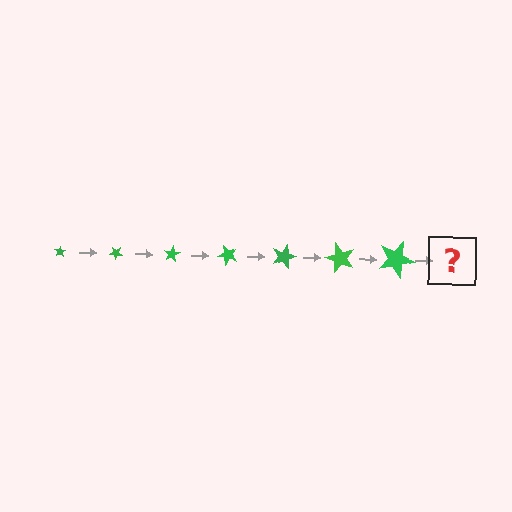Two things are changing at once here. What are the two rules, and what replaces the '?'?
The two rules are that the star grows larger each step and it rotates 40 degrees each step. The '?' should be a star, larger than the previous one and rotated 280 degrees from the start.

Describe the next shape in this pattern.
It should be a star, larger than the previous one and rotated 280 degrees from the start.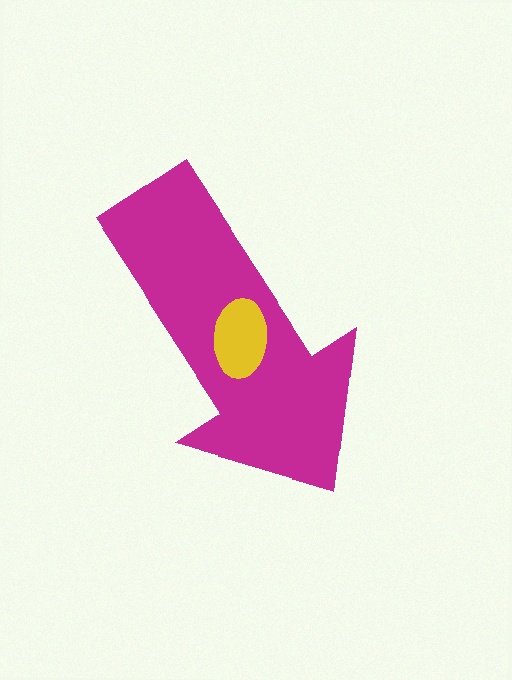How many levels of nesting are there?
2.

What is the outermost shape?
The magenta arrow.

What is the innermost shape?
The yellow ellipse.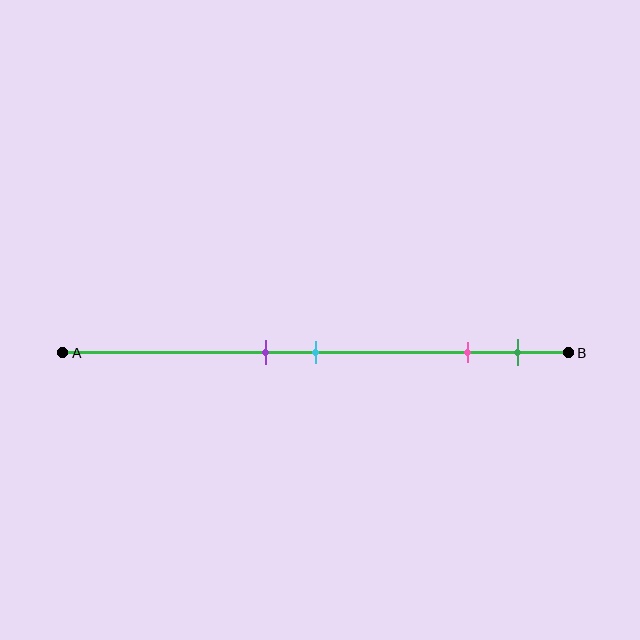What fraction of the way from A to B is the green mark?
The green mark is approximately 90% (0.9) of the way from A to B.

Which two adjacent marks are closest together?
The purple and cyan marks are the closest adjacent pair.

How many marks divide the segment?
There are 4 marks dividing the segment.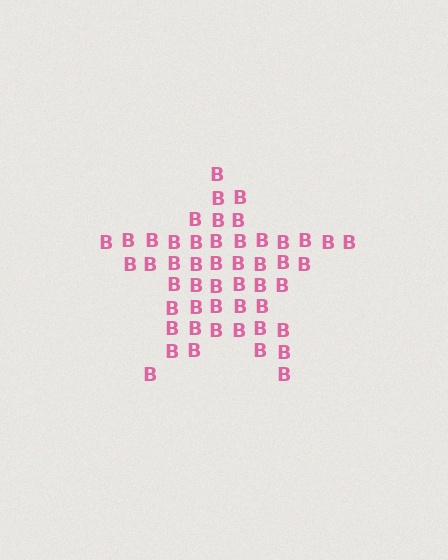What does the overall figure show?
The overall figure shows a star.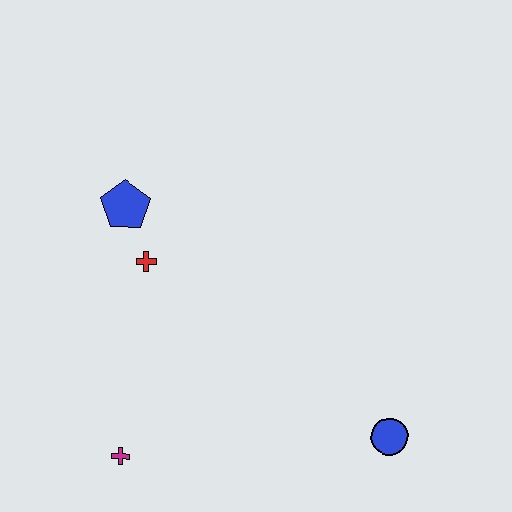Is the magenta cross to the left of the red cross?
Yes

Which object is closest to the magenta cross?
The red cross is closest to the magenta cross.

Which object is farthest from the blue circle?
The blue pentagon is farthest from the blue circle.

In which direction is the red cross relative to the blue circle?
The red cross is to the left of the blue circle.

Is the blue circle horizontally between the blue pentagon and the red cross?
No